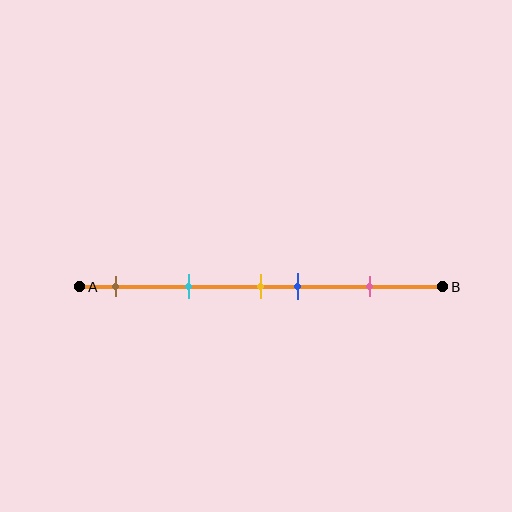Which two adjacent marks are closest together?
The yellow and blue marks are the closest adjacent pair.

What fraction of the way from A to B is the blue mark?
The blue mark is approximately 60% (0.6) of the way from A to B.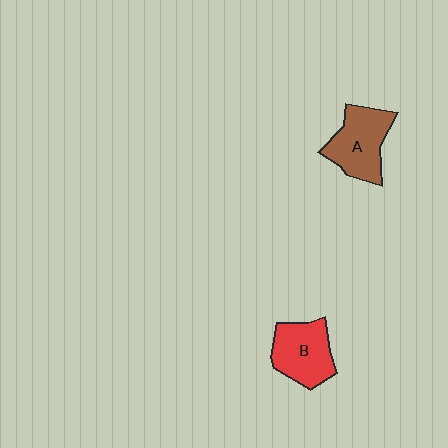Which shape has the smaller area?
Shape B (red).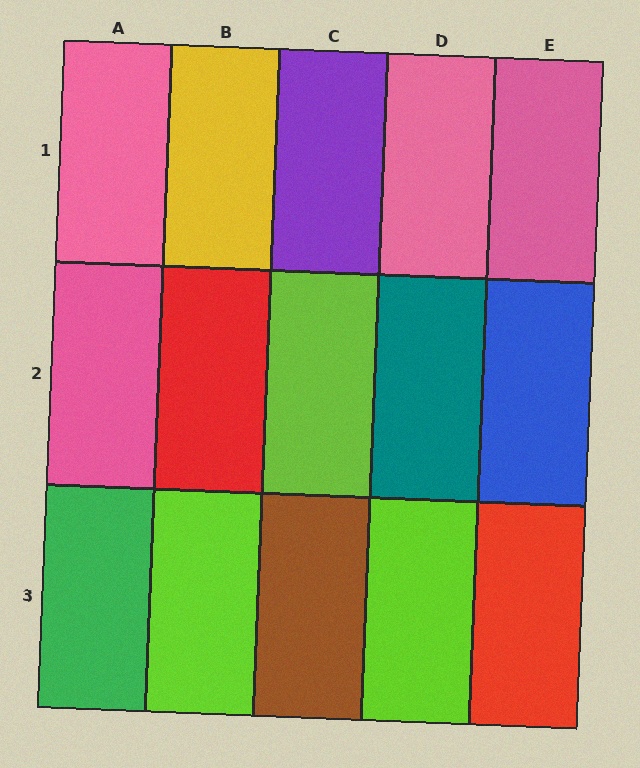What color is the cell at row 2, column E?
Blue.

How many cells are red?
2 cells are red.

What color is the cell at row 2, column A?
Pink.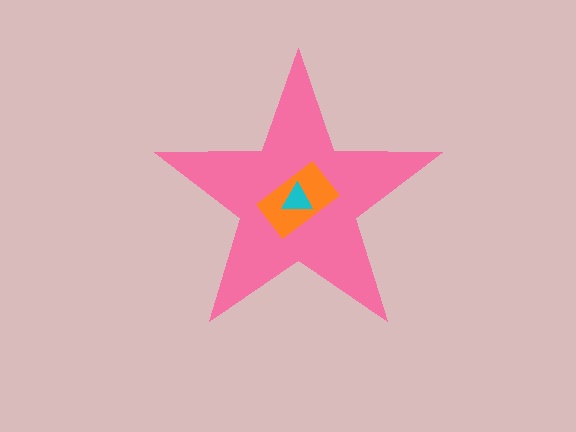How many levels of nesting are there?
3.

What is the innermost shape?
The cyan triangle.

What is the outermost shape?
The pink star.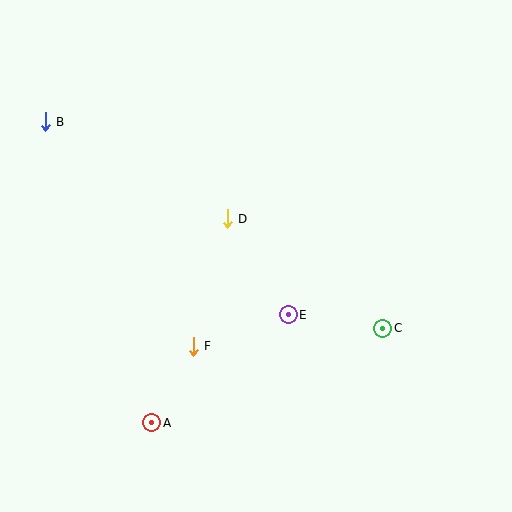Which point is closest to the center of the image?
Point D at (227, 219) is closest to the center.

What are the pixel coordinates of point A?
Point A is at (152, 423).